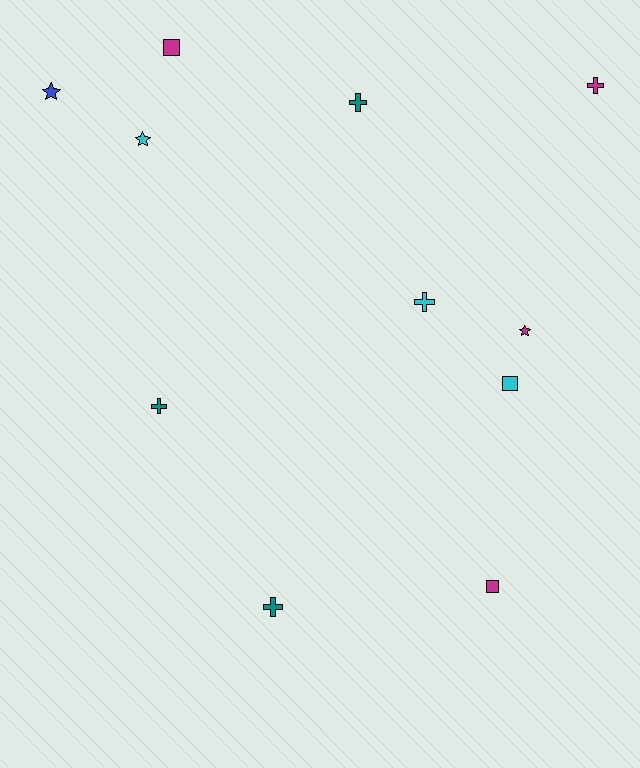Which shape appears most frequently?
Cross, with 5 objects.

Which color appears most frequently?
Magenta, with 4 objects.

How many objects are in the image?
There are 11 objects.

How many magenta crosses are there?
There is 1 magenta cross.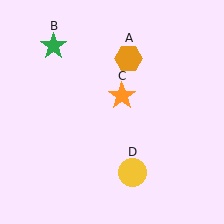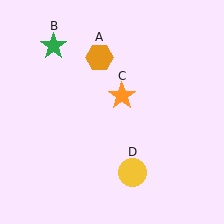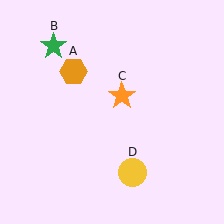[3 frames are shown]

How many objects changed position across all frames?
1 object changed position: orange hexagon (object A).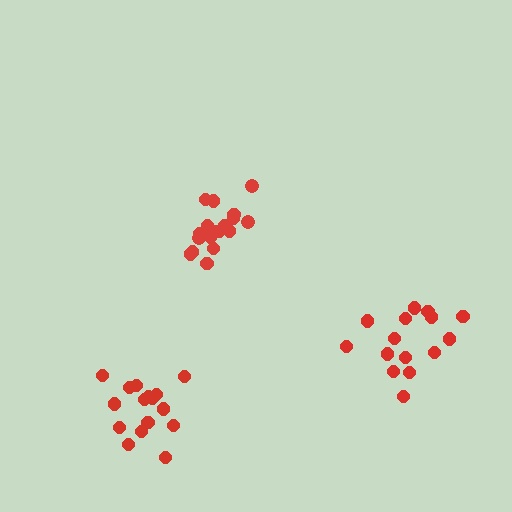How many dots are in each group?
Group 1: 16 dots, Group 2: 15 dots, Group 3: 18 dots (49 total).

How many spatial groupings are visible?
There are 3 spatial groupings.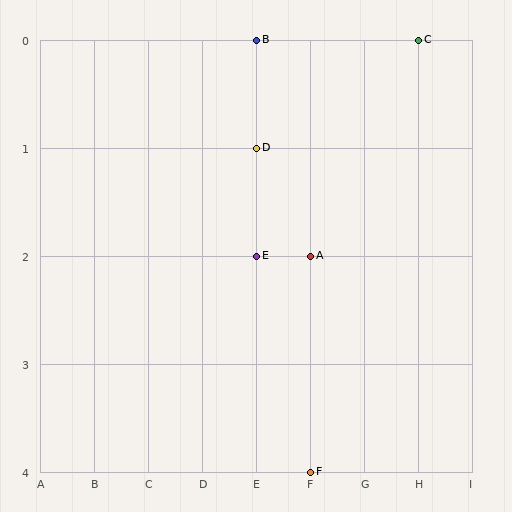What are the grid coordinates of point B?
Point B is at grid coordinates (E, 0).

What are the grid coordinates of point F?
Point F is at grid coordinates (F, 4).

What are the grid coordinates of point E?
Point E is at grid coordinates (E, 2).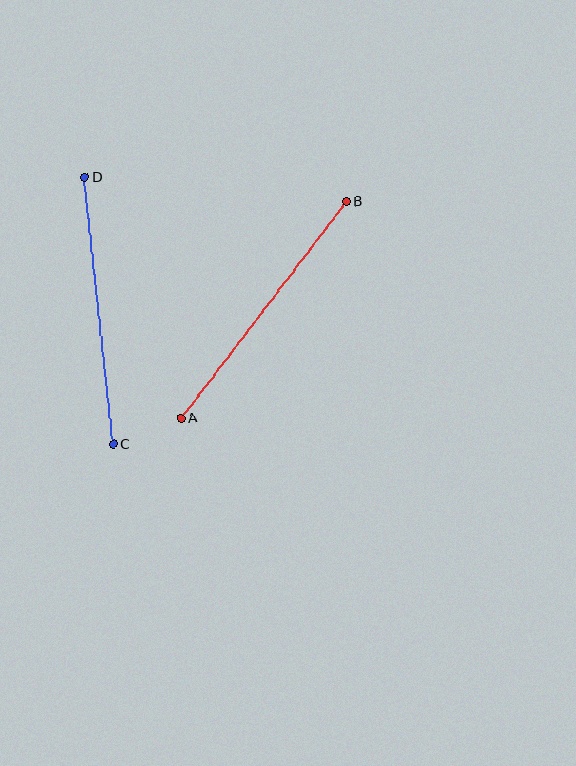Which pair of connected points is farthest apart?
Points A and B are farthest apart.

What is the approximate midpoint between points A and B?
The midpoint is at approximately (264, 310) pixels.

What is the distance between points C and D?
The distance is approximately 269 pixels.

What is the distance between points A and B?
The distance is approximately 273 pixels.